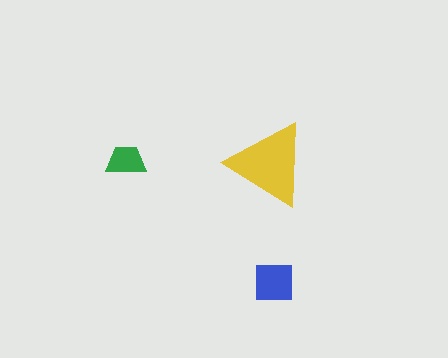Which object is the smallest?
The green trapezoid.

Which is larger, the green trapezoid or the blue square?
The blue square.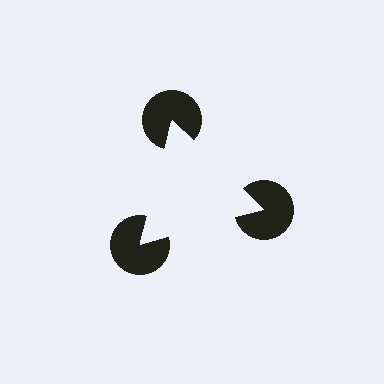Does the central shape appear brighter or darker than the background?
It typically appears slightly brighter than the background, even though no actual brightness change is drawn.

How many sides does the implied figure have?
3 sides.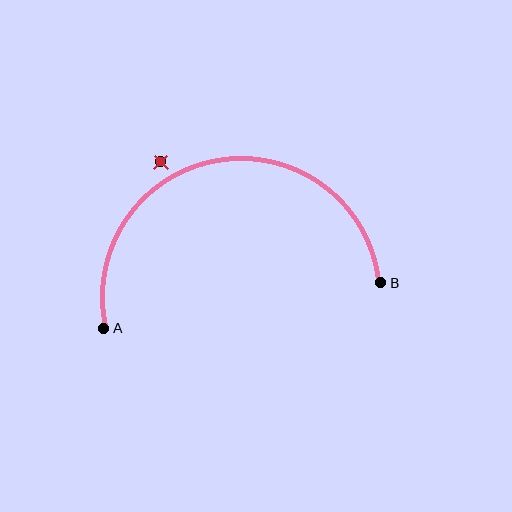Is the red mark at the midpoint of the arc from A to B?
No — the red mark does not lie on the arc at all. It sits slightly outside the curve.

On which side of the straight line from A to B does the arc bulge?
The arc bulges above the straight line connecting A and B.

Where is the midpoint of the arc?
The arc midpoint is the point on the curve farthest from the straight line joining A and B. It sits above that line.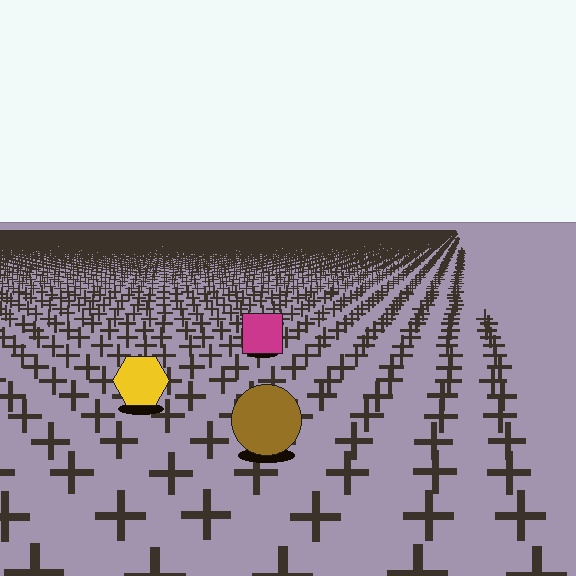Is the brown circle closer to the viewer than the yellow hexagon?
Yes. The brown circle is closer — you can tell from the texture gradient: the ground texture is coarser near it.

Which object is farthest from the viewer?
The magenta square is farthest from the viewer. It appears smaller and the ground texture around it is denser.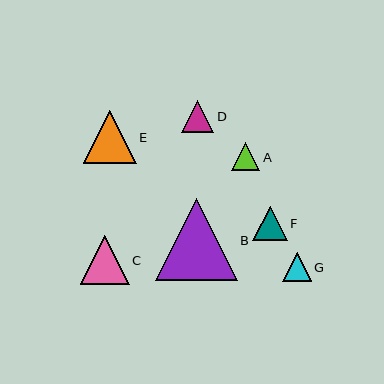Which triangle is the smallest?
Triangle A is the smallest with a size of approximately 28 pixels.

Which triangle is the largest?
Triangle B is the largest with a size of approximately 82 pixels.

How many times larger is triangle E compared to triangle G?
Triangle E is approximately 1.8 times the size of triangle G.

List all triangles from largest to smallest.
From largest to smallest: B, E, C, F, D, G, A.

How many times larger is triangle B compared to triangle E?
Triangle B is approximately 1.6 times the size of triangle E.